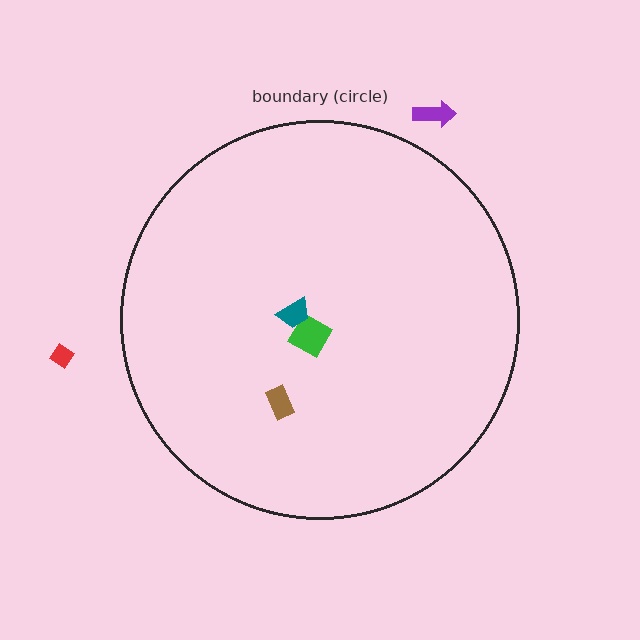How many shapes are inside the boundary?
3 inside, 2 outside.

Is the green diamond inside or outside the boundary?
Inside.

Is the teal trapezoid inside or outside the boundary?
Inside.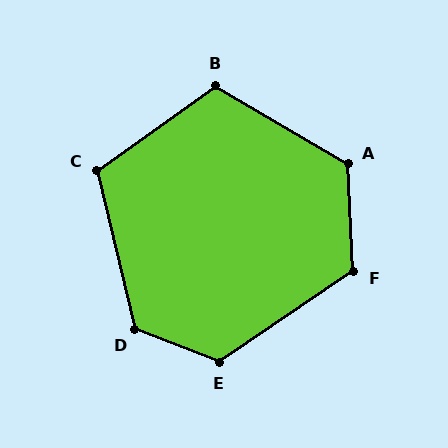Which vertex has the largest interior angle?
E, at approximately 125 degrees.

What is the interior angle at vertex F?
Approximately 121 degrees (obtuse).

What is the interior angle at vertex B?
Approximately 114 degrees (obtuse).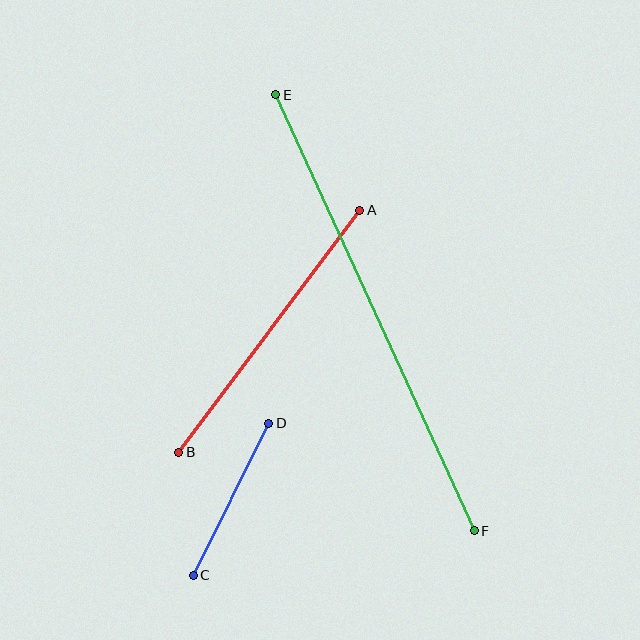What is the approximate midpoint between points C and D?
The midpoint is at approximately (231, 499) pixels.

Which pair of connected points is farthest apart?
Points E and F are farthest apart.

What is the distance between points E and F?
The distance is approximately 479 pixels.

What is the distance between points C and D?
The distance is approximately 170 pixels.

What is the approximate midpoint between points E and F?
The midpoint is at approximately (375, 313) pixels.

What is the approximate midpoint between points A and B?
The midpoint is at approximately (269, 331) pixels.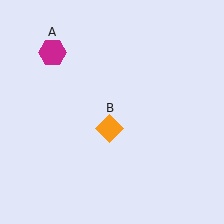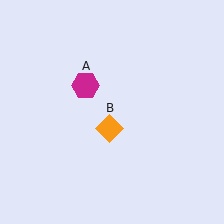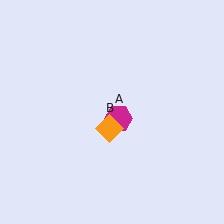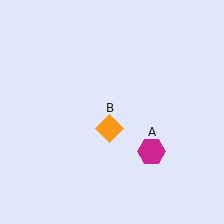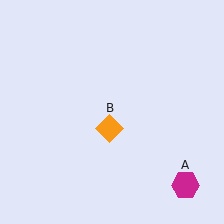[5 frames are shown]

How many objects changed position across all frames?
1 object changed position: magenta hexagon (object A).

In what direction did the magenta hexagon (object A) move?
The magenta hexagon (object A) moved down and to the right.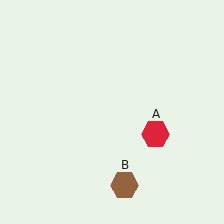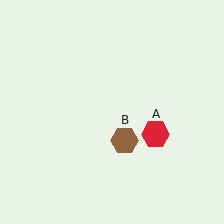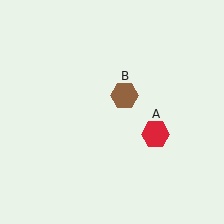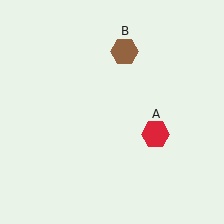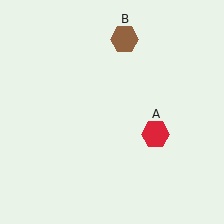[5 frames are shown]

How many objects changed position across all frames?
1 object changed position: brown hexagon (object B).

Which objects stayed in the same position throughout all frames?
Red hexagon (object A) remained stationary.